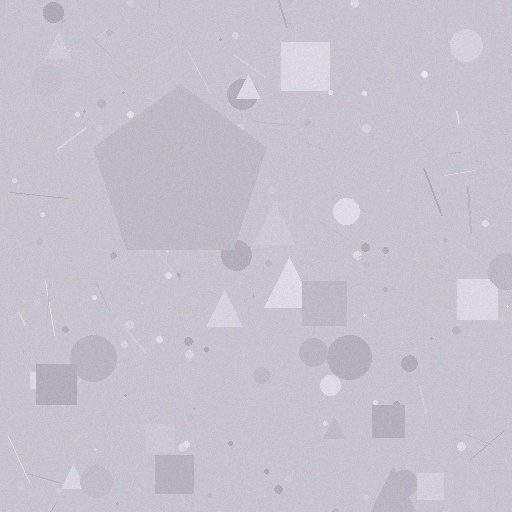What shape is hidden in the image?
A pentagon is hidden in the image.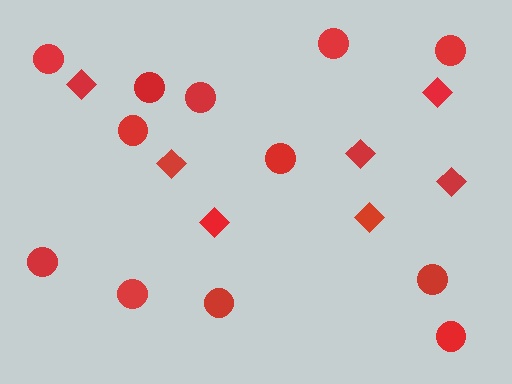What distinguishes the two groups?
There are 2 groups: one group of diamonds (7) and one group of circles (12).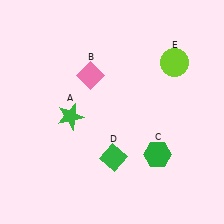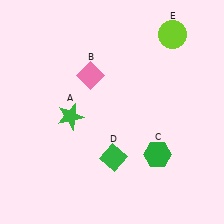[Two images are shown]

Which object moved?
The lime circle (E) moved up.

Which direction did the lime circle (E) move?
The lime circle (E) moved up.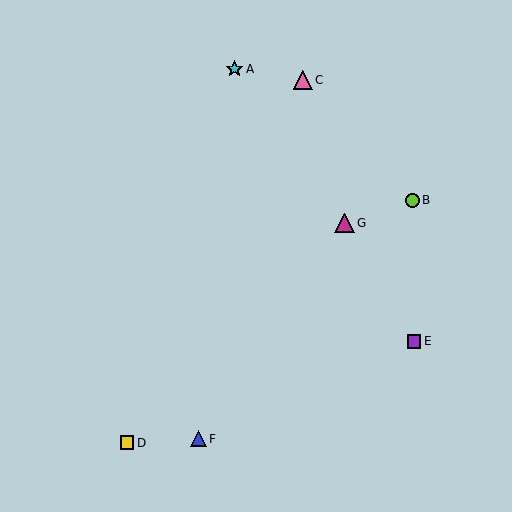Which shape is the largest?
The magenta triangle (labeled G) is the largest.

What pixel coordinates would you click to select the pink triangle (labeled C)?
Click at (303, 80) to select the pink triangle C.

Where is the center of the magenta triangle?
The center of the magenta triangle is at (344, 223).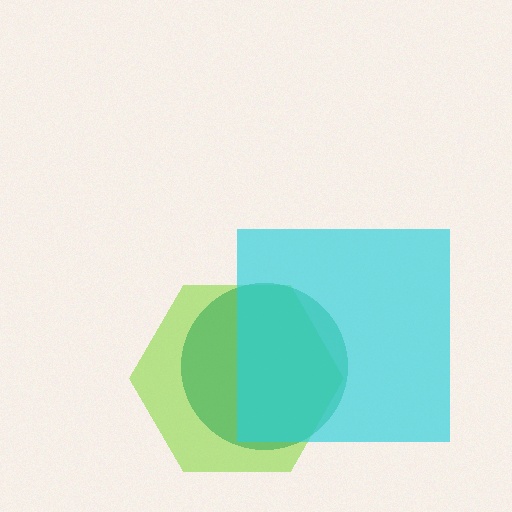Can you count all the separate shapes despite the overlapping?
Yes, there are 3 separate shapes.